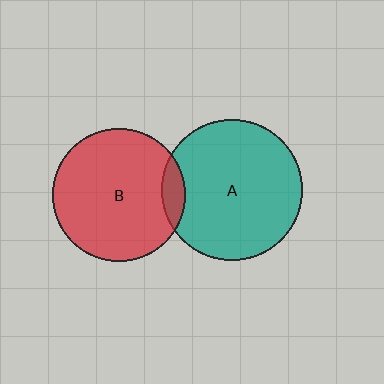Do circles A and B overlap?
Yes.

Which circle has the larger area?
Circle A (teal).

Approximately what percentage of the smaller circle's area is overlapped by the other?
Approximately 10%.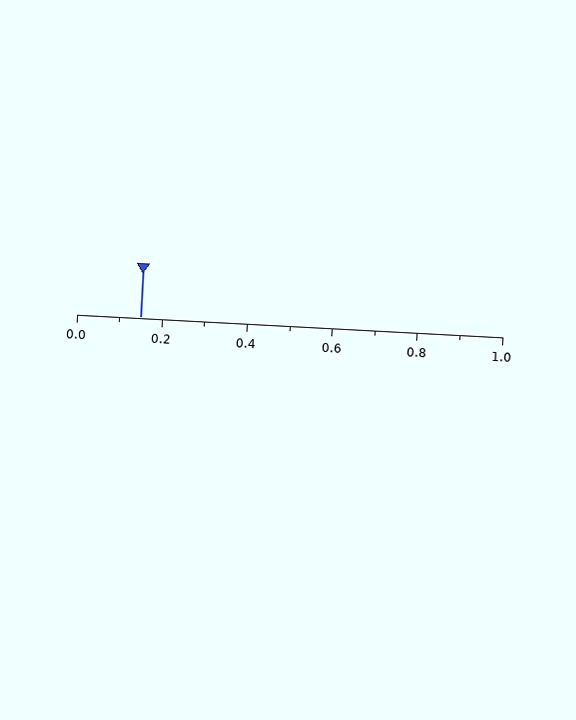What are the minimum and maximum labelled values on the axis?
The axis runs from 0.0 to 1.0.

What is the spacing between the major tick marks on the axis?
The major ticks are spaced 0.2 apart.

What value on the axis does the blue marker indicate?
The marker indicates approximately 0.15.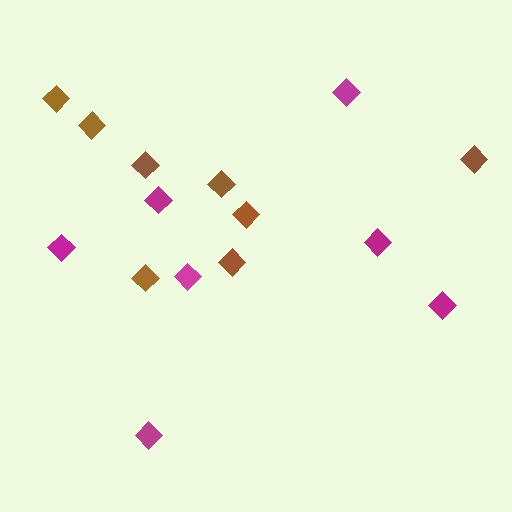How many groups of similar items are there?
There are 2 groups: one group of brown diamonds (8) and one group of magenta diamonds (7).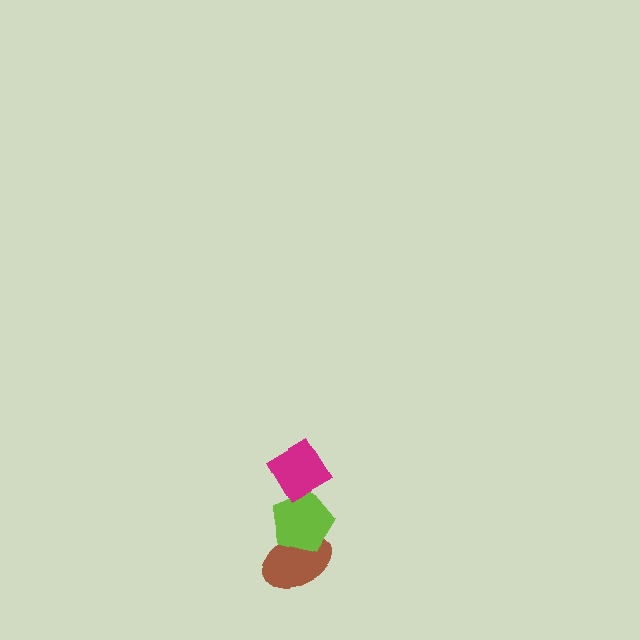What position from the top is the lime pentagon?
The lime pentagon is 2nd from the top.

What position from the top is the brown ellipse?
The brown ellipse is 3rd from the top.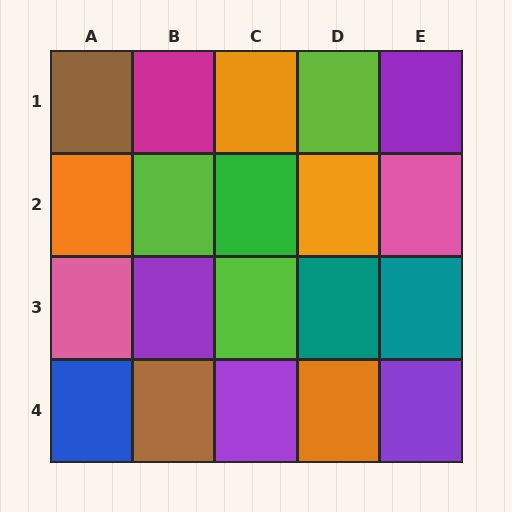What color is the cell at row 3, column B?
Purple.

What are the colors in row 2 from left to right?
Orange, lime, green, orange, pink.